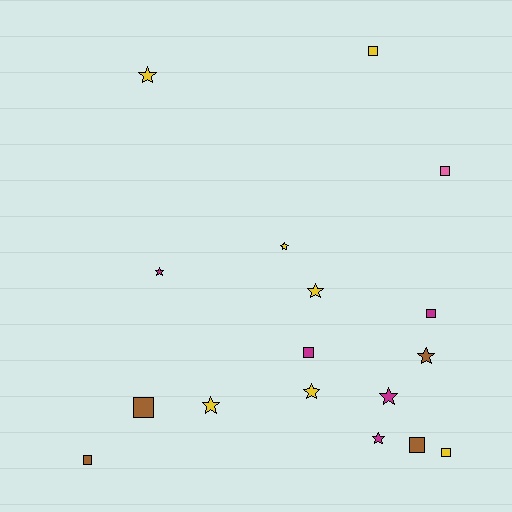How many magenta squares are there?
There are 2 magenta squares.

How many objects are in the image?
There are 17 objects.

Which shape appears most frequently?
Star, with 9 objects.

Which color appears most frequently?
Yellow, with 7 objects.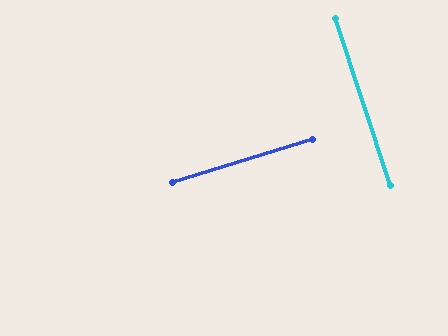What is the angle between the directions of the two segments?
Approximately 89 degrees.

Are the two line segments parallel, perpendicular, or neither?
Perpendicular — they meet at approximately 89°.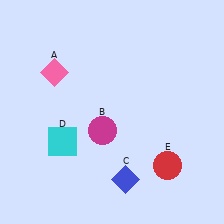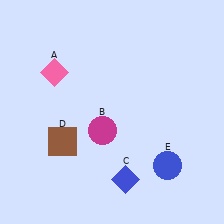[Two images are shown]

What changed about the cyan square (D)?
In Image 1, D is cyan. In Image 2, it changed to brown.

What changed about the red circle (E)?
In Image 1, E is red. In Image 2, it changed to blue.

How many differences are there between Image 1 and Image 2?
There are 2 differences between the two images.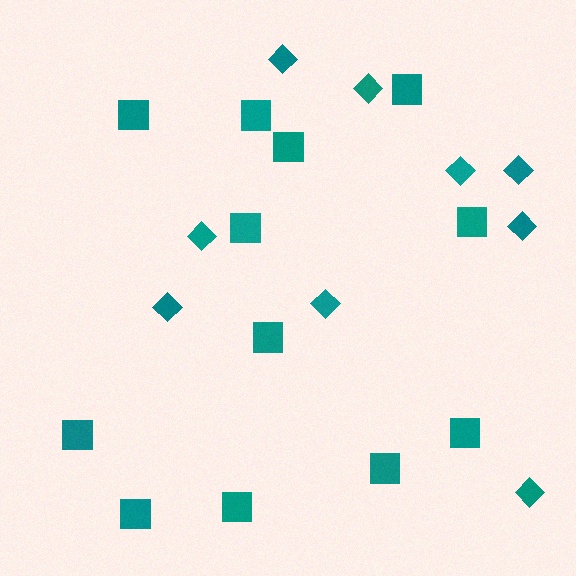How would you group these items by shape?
There are 2 groups: one group of squares (12) and one group of diamonds (9).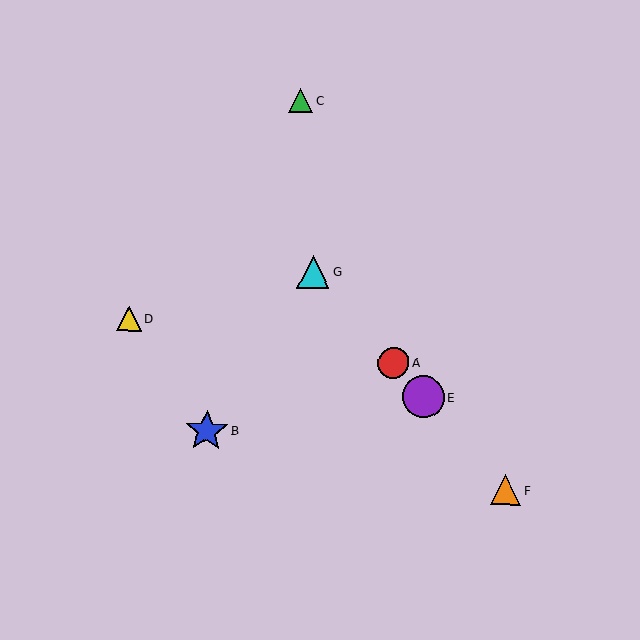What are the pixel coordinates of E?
Object E is at (424, 397).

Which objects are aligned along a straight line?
Objects A, E, F, G are aligned along a straight line.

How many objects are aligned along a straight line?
4 objects (A, E, F, G) are aligned along a straight line.